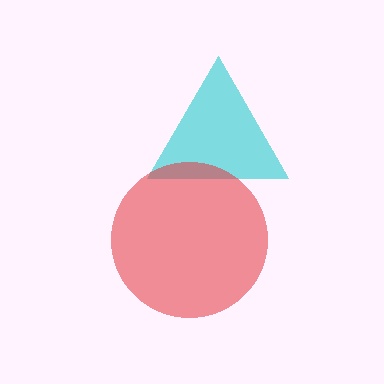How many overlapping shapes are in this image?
There are 2 overlapping shapes in the image.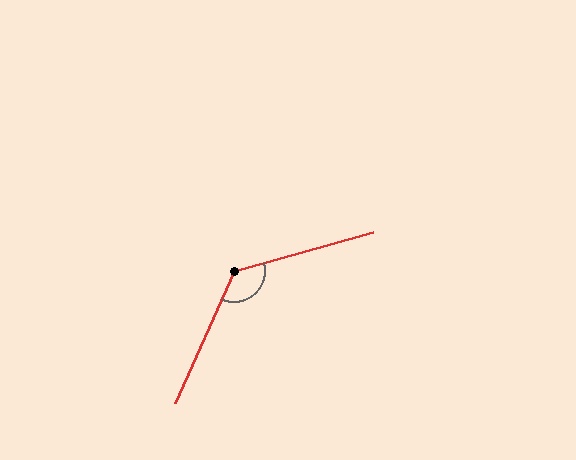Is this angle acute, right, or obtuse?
It is obtuse.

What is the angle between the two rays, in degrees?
Approximately 129 degrees.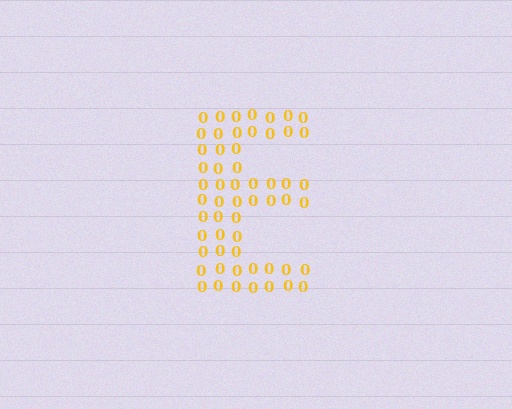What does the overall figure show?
The overall figure shows the letter E.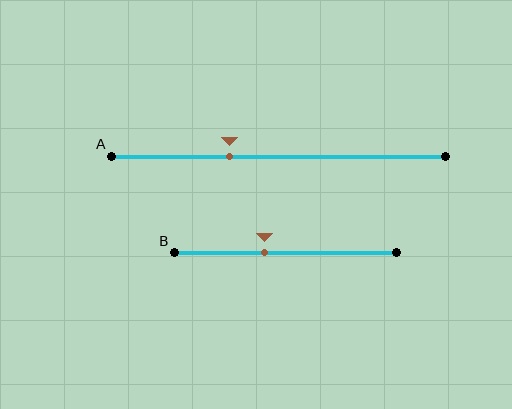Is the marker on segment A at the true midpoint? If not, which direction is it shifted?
No, the marker on segment A is shifted to the left by about 15% of the segment length.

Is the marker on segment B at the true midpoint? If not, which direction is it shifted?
No, the marker on segment B is shifted to the left by about 9% of the segment length.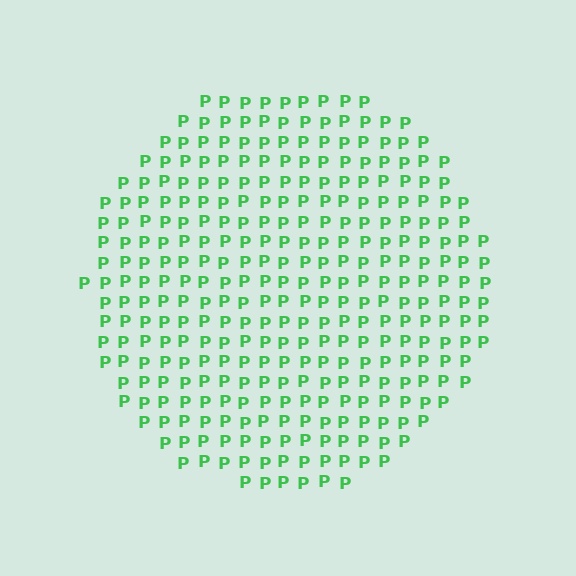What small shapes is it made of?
It is made of small letter P's.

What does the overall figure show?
The overall figure shows a circle.